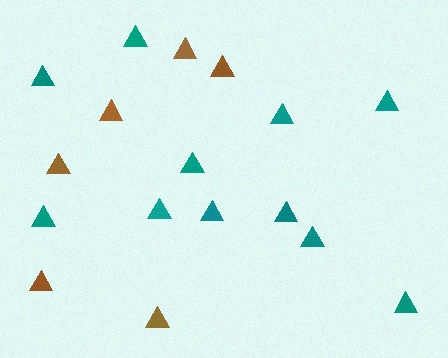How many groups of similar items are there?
There are 2 groups: one group of brown triangles (6) and one group of teal triangles (11).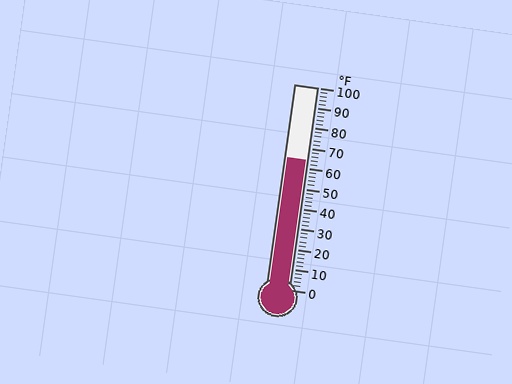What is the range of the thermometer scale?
The thermometer scale ranges from 0°F to 100°F.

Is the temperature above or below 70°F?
The temperature is below 70°F.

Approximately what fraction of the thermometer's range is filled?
The thermometer is filled to approximately 65% of its range.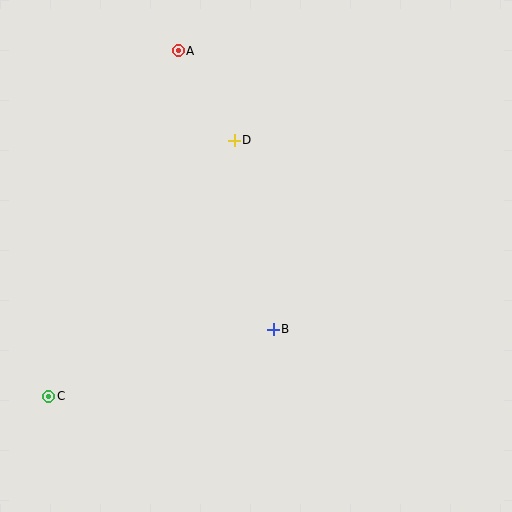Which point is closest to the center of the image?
Point B at (273, 329) is closest to the center.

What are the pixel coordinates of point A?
Point A is at (178, 51).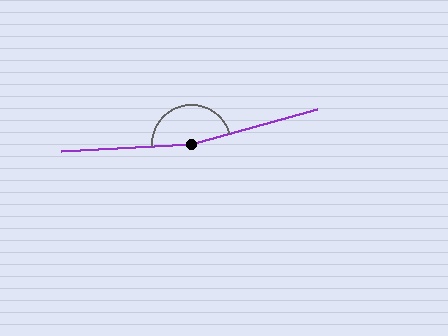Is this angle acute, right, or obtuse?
It is obtuse.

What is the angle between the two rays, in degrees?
Approximately 167 degrees.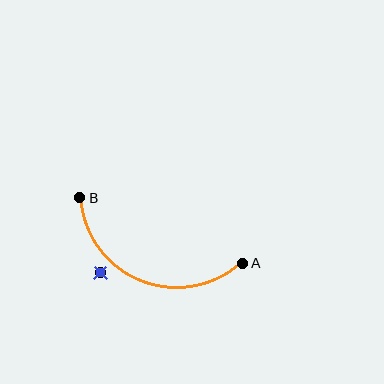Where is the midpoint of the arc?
The arc midpoint is the point on the curve farthest from the straight line joining A and B. It sits below that line.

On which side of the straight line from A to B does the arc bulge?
The arc bulges below the straight line connecting A and B.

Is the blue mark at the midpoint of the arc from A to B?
No — the blue mark does not lie on the arc at all. It sits slightly outside the curve.